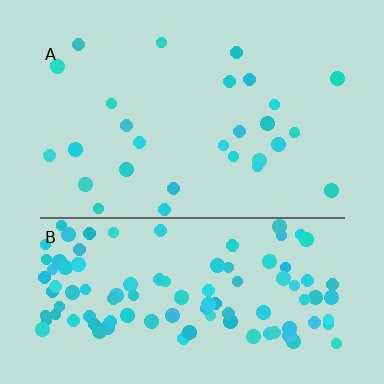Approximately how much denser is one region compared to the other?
Approximately 3.8× — region B over region A.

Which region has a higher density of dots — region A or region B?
B (the bottom).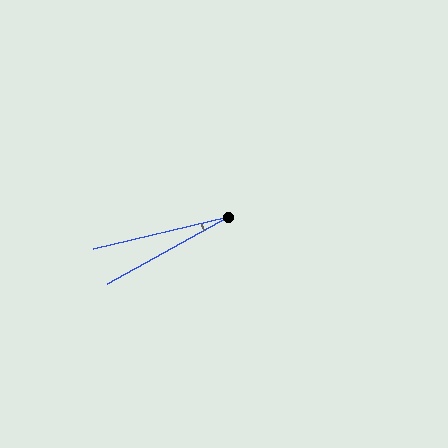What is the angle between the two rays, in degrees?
Approximately 16 degrees.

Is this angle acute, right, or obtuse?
It is acute.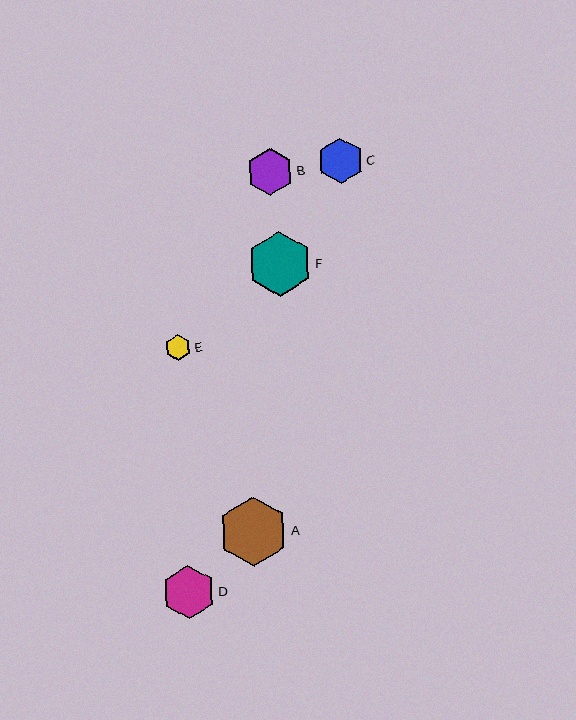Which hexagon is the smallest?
Hexagon E is the smallest with a size of approximately 26 pixels.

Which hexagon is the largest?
Hexagon A is the largest with a size of approximately 69 pixels.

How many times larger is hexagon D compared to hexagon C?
Hexagon D is approximately 1.2 times the size of hexagon C.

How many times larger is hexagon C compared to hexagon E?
Hexagon C is approximately 1.7 times the size of hexagon E.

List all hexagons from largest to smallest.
From largest to smallest: A, F, D, B, C, E.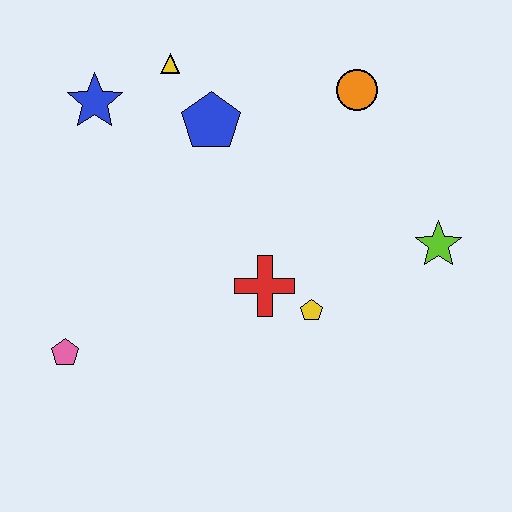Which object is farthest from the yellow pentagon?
The blue star is farthest from the yellow pentagon.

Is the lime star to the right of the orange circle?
Yes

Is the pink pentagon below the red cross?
Yes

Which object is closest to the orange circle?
The blue pentagon is closest to the orange circle.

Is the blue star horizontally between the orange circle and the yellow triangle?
No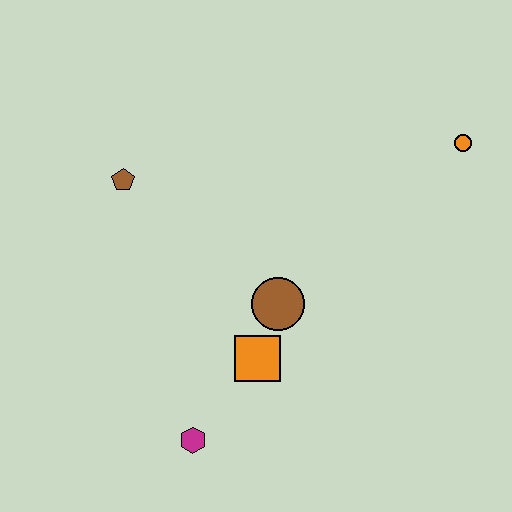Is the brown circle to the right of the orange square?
Yes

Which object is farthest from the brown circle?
The orange circle is farthest from the brown circle.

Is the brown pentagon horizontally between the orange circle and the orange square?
No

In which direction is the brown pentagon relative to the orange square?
The brown pentagon is above the orange square.